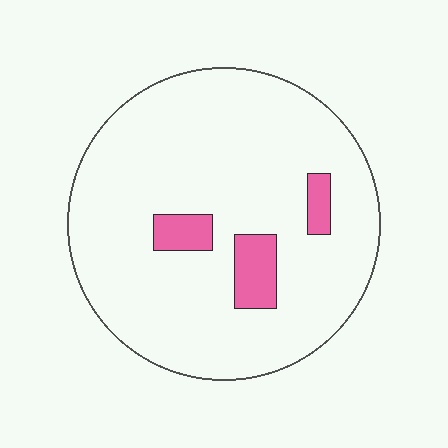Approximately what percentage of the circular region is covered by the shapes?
Approximately 10%.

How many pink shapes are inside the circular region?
3.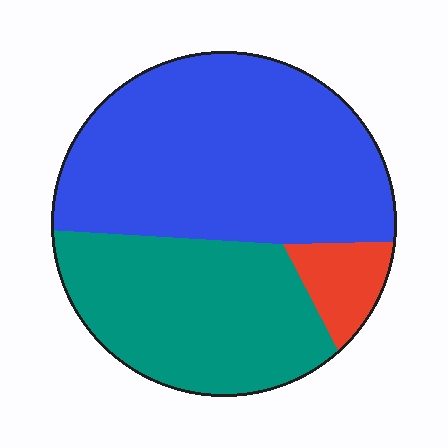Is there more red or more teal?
Teal.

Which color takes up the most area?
Blue, at roughly 55%.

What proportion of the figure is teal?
Teal covers about 35% of the figure.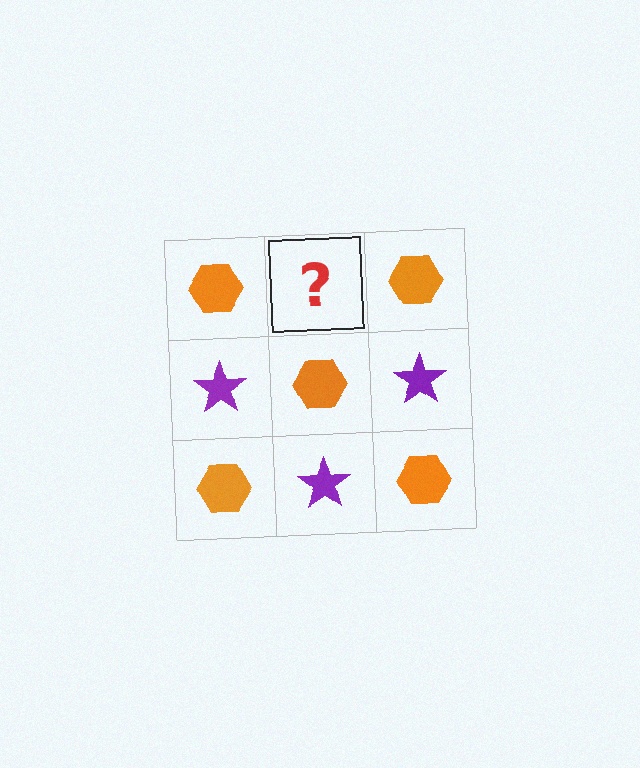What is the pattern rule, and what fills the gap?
The rule is that it alternates orange hexagon and purple star in a checkerboard pattern. The gap should be filled with a purple star.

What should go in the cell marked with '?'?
The missing cell should contain a purple star.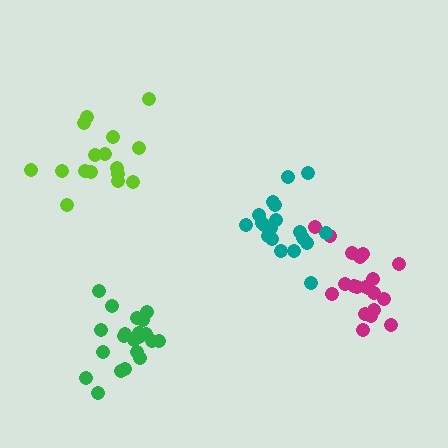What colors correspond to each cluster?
The clusters are colored: lime, magenta, teal, green.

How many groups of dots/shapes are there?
There are 4 groups.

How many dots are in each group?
Group 1: 16 dots, Group 2: 20 dots, Group 3: 19 dots, Group 4: 21 dots (76 total).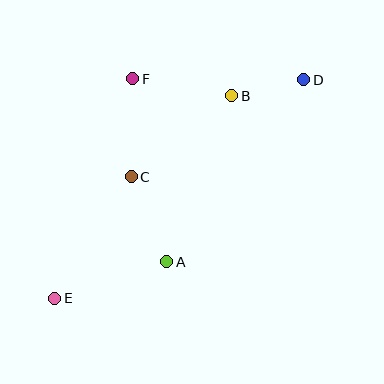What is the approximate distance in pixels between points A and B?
The distance between A and B is approximately 178 pixels.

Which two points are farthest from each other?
Points D and E are farthest from each other.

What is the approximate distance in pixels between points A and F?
The distance between A and F is approximately 186 pixels.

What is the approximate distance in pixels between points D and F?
The distance between D and F is approximately 171 pixels.